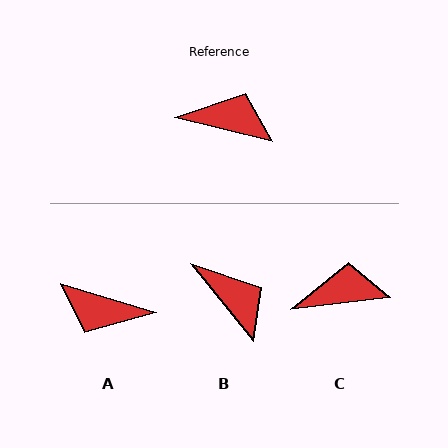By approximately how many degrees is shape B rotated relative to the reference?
Approximately 37 degrees clockwise.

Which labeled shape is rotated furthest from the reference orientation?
A, about 177 degrees away.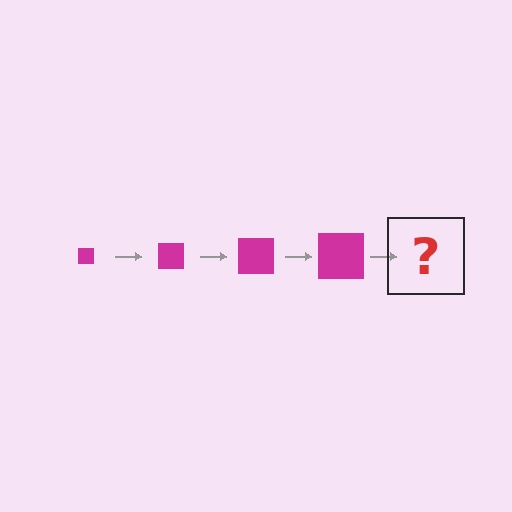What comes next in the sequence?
The next element should be a magenta square, larger than the previous one.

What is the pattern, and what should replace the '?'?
The pattern is that the square gets progressively larger each step. The '?' should be a magenta square, larger than the previous one.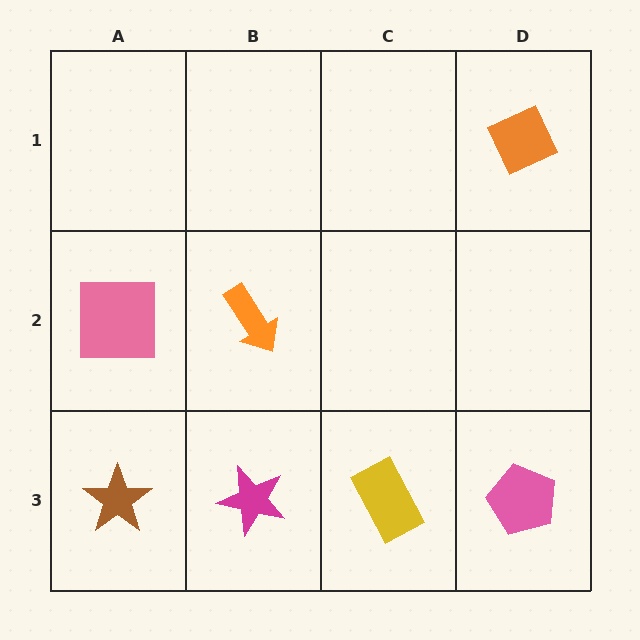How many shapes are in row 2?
2 shapes.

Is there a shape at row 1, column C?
No, that cell is empty.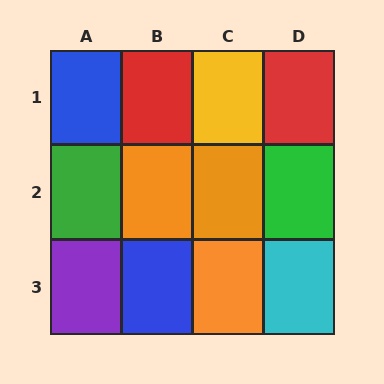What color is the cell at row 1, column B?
Red.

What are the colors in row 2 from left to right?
Green, orange, orange, green.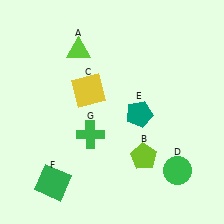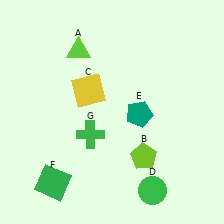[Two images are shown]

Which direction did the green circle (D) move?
The green circle (D) moved left.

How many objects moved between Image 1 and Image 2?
1 object moved between the two images.